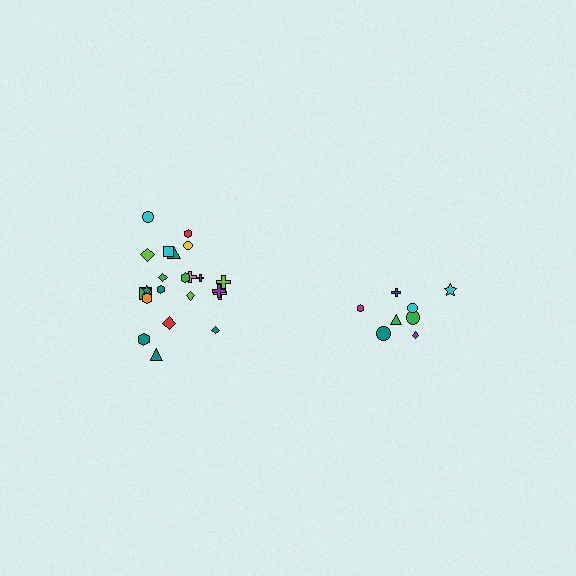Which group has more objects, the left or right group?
The left group.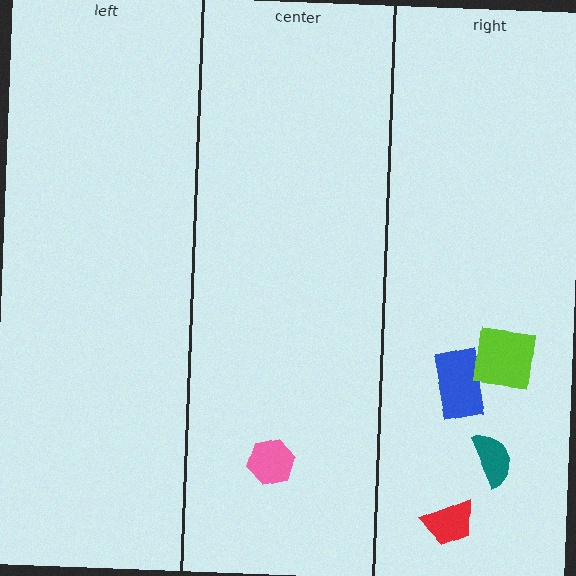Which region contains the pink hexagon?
The center region.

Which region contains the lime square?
The right region.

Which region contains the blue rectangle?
The right region.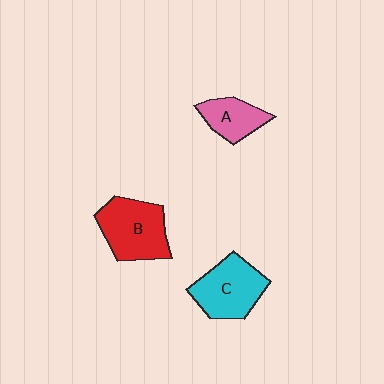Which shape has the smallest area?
Shape A (pink).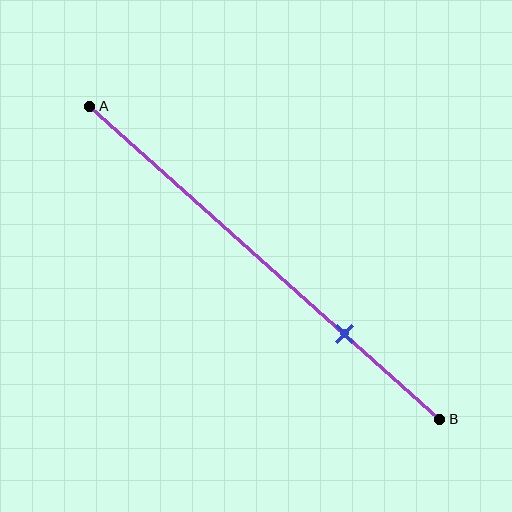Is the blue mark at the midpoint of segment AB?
No, the mark is at about 75% from A, not at the 50% midpoint.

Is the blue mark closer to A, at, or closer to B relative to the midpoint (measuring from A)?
The blue mark is closer to point B than the midpoint of segment AB.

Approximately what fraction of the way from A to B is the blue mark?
The blue mark is approximately 75% of the way from A to B.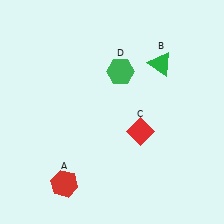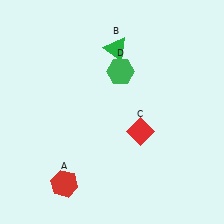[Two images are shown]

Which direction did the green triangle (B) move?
The green triangle (B) moved left.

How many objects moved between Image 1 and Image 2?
1 object moved between the two images.